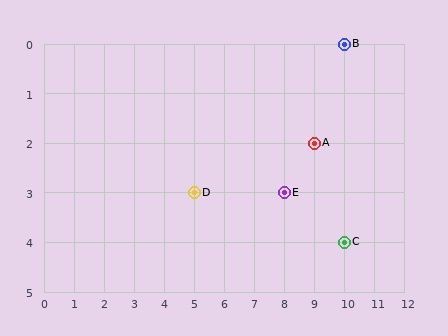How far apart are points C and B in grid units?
Points C and B are 4 rows apart.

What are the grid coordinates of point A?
Point A is at grid coordinates (9, 2).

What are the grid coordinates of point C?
Point C is at grid coordinates (10, 4).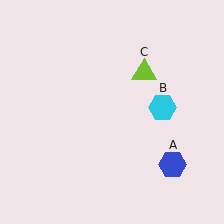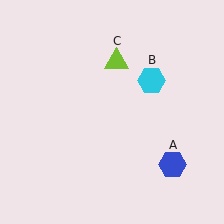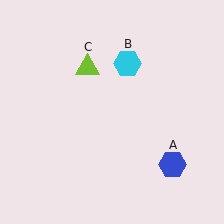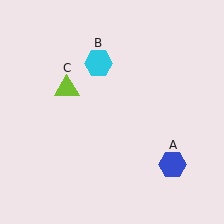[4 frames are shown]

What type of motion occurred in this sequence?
The cyan hexagon (object B), lime triangle (object C) rotated counterclockwise around the center of the scene.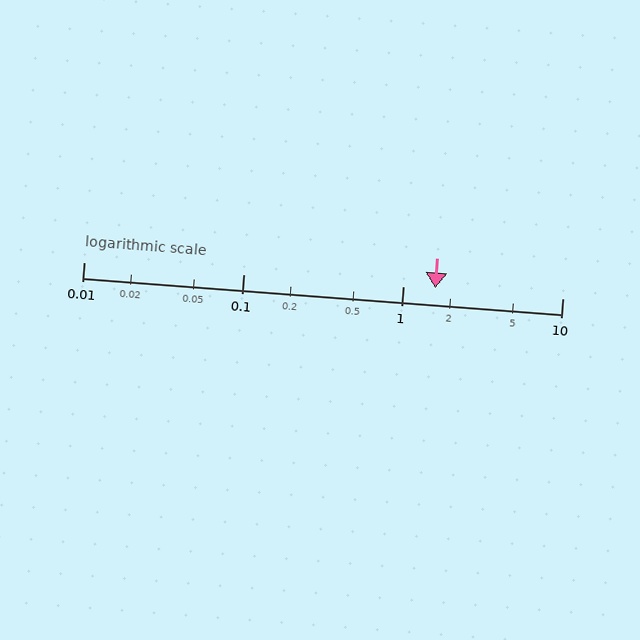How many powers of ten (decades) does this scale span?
The scale spans 3 decades, from 0.01 to 10.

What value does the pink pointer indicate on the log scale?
The pointer indicates approximately 1.6.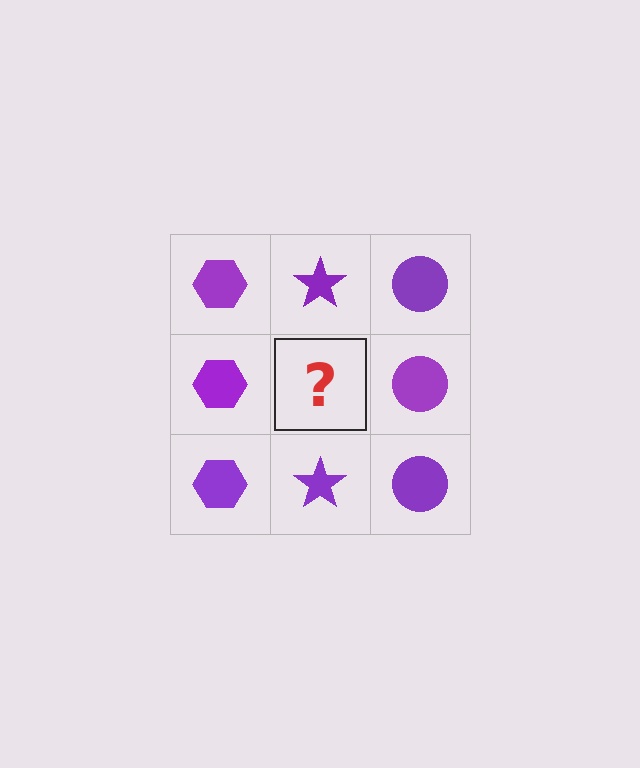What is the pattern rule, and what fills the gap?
The rule is that each column has a consistent shape. The gap should be filled with a purple star.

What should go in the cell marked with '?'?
The missing cell should contain a purple star.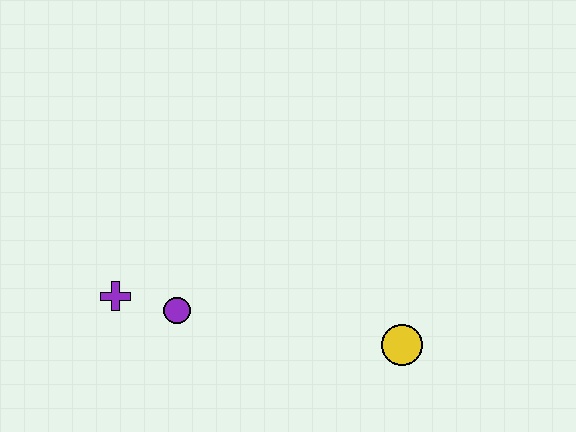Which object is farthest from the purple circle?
The yellow circle is farthest from the purple circle.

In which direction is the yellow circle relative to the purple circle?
The yellow circle is to the right of the purple circle.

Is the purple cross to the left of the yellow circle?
Yes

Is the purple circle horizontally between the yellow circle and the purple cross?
Yes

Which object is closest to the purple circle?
The purple cross is closest to the purple circle.